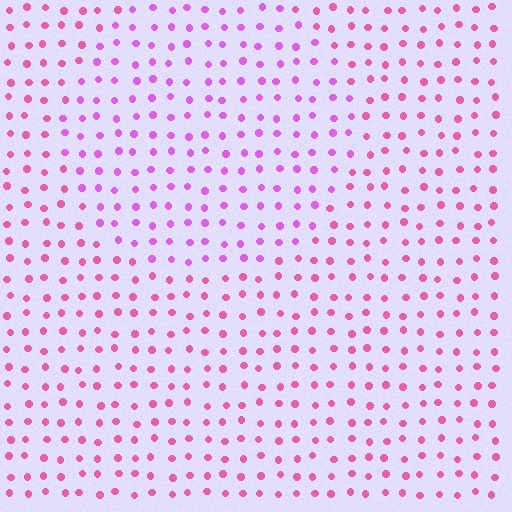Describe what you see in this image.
The image is filled with small pink elements in a uniform arrangement. A circle-shaped region is visible where the elements are tinted to a slightly different hue, forming a subtle color boundary.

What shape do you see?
I see a circle.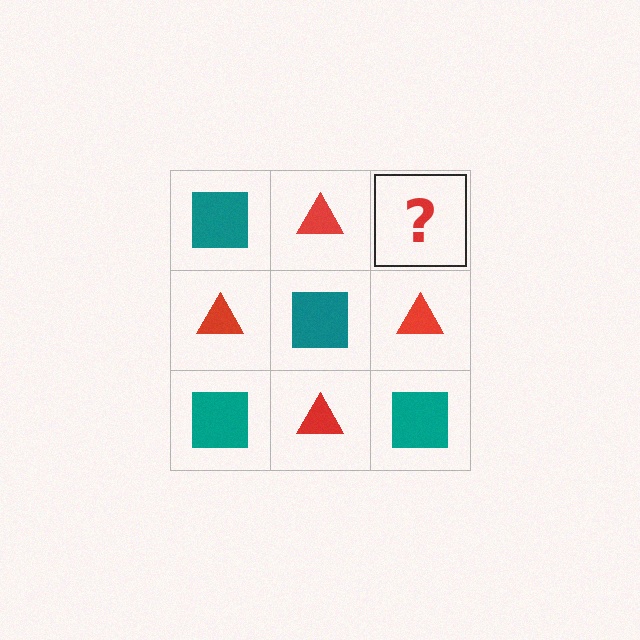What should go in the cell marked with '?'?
The missing cell should contain a teal square.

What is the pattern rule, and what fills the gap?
The rule is that it alternates teal square and red triangle in a checkerboard pattern. The gap should be filled with a teal square.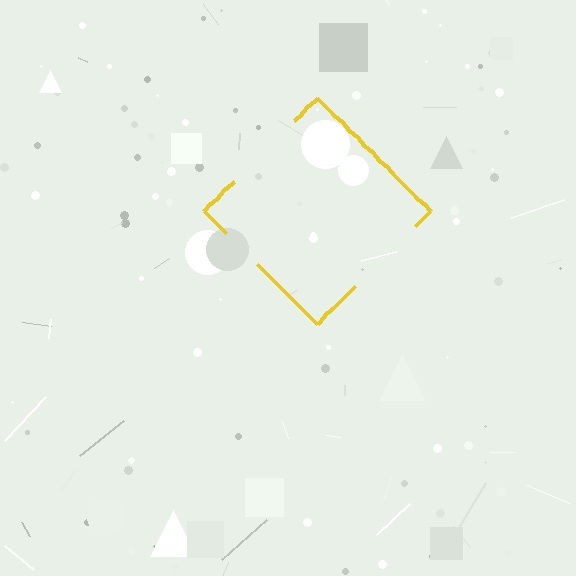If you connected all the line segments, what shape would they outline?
They would outline a diamond.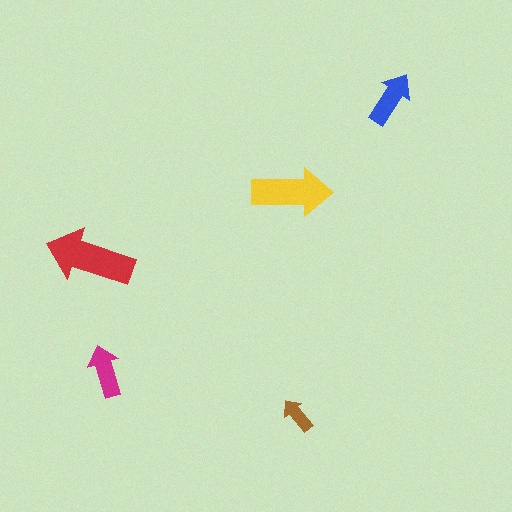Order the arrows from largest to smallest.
the red one, the yellow one, the blue one, the magenta one, the brown one.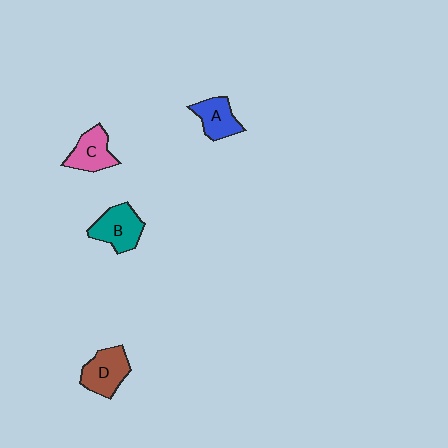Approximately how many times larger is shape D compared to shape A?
Approximately 1.3 times.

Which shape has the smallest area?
Shape A (blue).